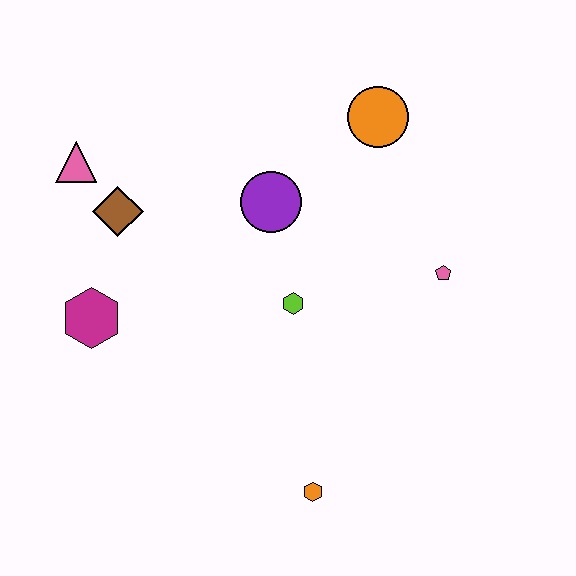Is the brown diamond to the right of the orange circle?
No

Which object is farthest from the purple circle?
The orange hexagon is farthest from the purple circle.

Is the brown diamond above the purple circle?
No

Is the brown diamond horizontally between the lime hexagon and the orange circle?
No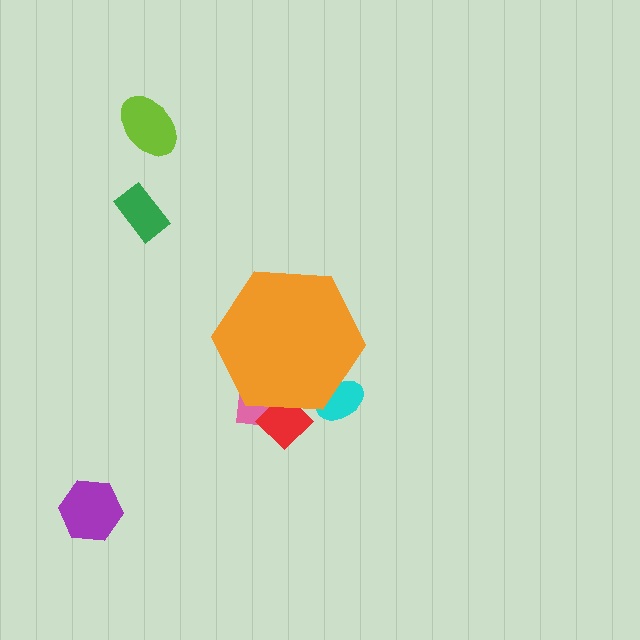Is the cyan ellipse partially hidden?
Yes, the cyan ellipse is partially hidden behind the orange hexagon.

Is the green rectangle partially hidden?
No, the green rectangle is fully visible.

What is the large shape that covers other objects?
An orange hexagon.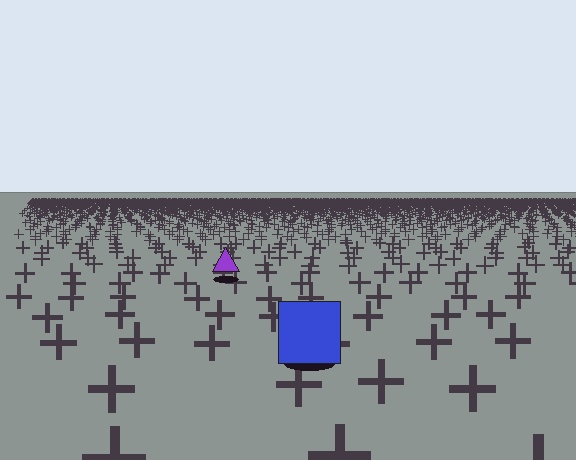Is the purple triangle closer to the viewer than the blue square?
No. The blue square is closer — you can tell from the texture gradient: the ground texture is coarser near it.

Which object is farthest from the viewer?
The purple triangle is farthest from the viewer. It appears smaller and the ground texture around it is denser.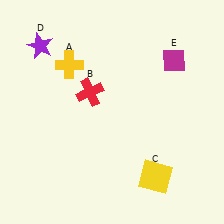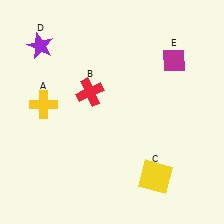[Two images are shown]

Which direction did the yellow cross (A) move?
The yellow cross (A) moved down.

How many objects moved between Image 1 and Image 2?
1 object moved between the two images.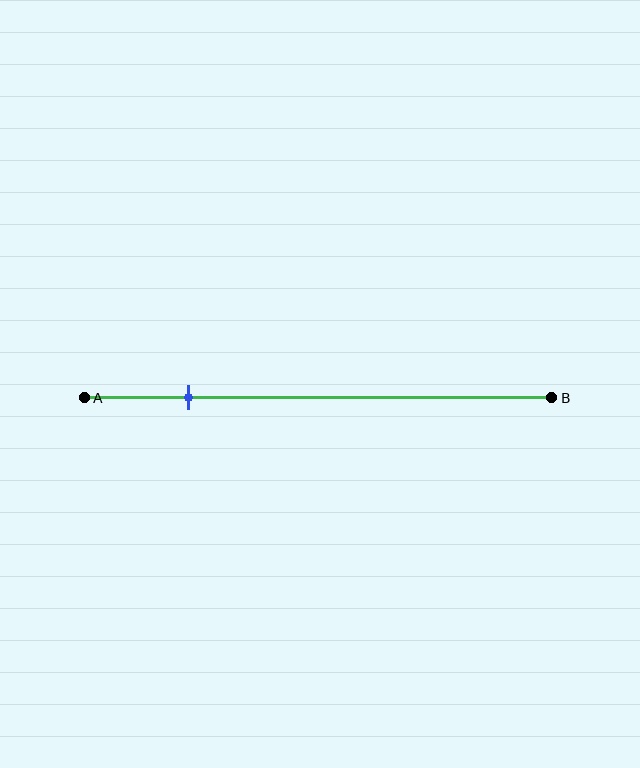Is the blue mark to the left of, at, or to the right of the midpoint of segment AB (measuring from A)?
The blue mark is to the left of the midpoint of segment AB.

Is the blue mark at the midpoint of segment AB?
No, the mark is at about 20% from A, not at the 50% midpoint.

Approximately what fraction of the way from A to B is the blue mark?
The blue mark is approximately 20% of the way from A to B.